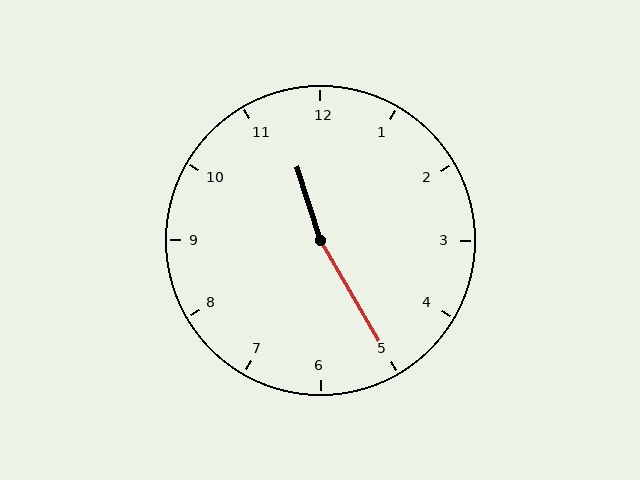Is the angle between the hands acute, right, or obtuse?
It is obtuse.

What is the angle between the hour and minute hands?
Approximately 168 degrees.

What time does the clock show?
11:25.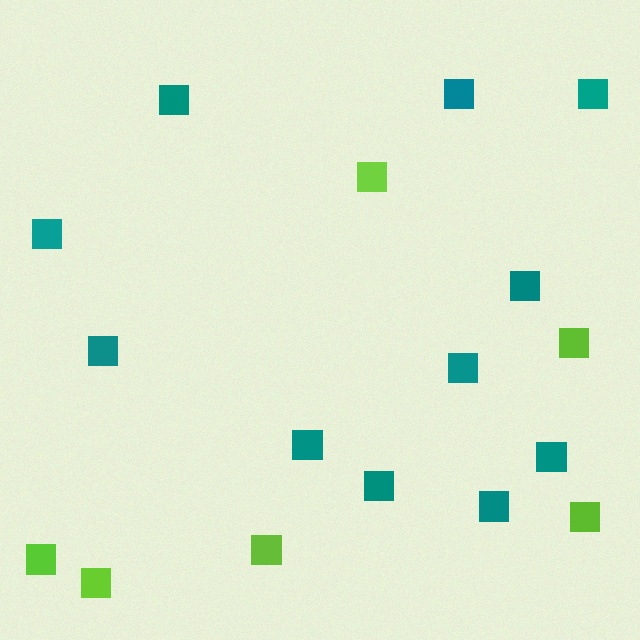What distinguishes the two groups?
There are 2 groups: one group of teal squares (11) and one group of lime squares (6).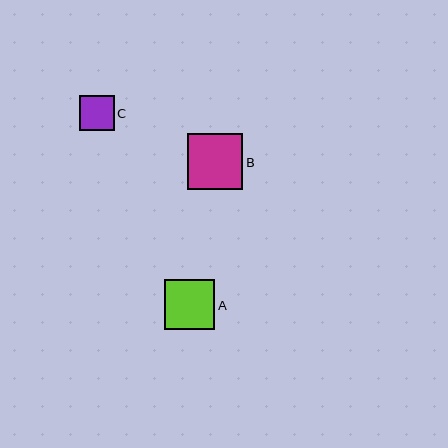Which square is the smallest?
Square C is the smallest with a size of approximately 35 pixels.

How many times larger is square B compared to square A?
Square B is approximately 1.1 times the size of square A.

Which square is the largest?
Square B is the largest with a size of approximately 55 pixels.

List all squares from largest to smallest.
From largest to smallest: B, A, C.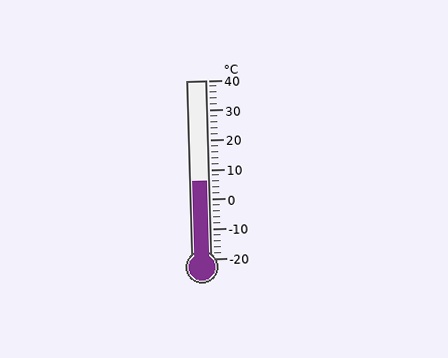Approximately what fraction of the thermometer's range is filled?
The thermometer is filled to approximately 45% of its range.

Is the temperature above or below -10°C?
The temperature is above -10°C.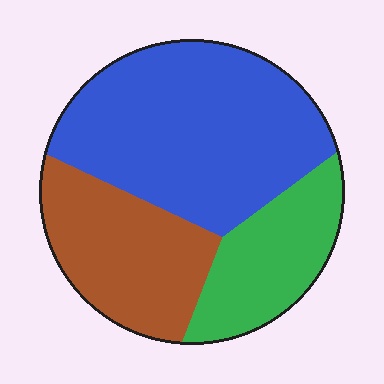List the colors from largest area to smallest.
From largest to smallest: blue, brown, green.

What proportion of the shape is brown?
Brown takes up between a quarter and a half of the shape.